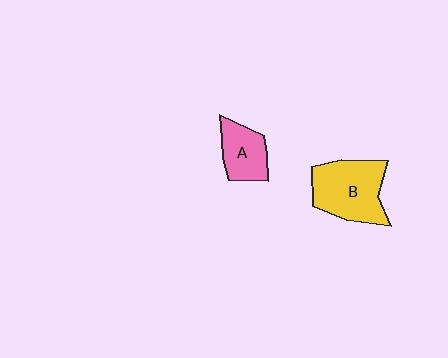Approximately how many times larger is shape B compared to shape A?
Approximately 1.7 times.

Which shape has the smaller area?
Shape A (pink).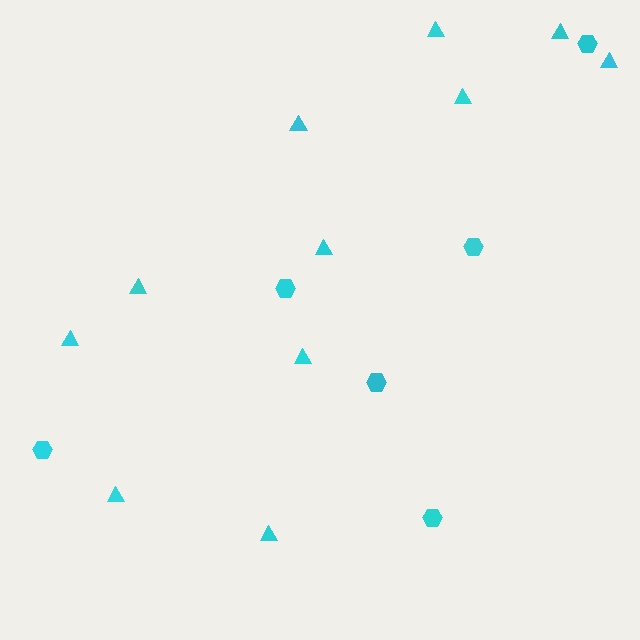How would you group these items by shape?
There are 2 groups: one group of triangles (11) and one group of hexagons (6).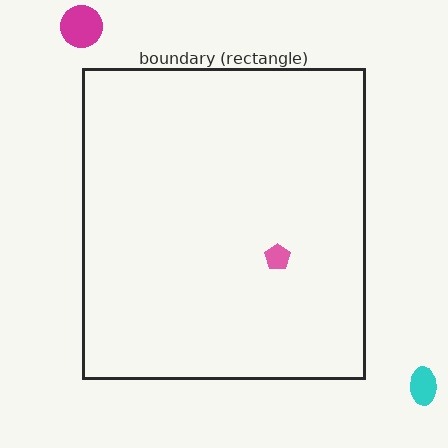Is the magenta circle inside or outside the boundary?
Outside.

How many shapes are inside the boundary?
1 inside, 2 outside.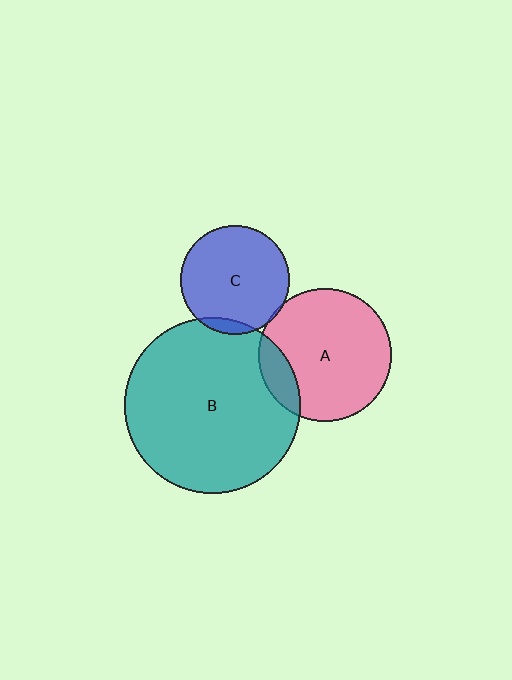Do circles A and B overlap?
Yes.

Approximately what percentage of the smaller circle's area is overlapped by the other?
Approximately 15%.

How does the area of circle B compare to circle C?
Approximately 2.6 times.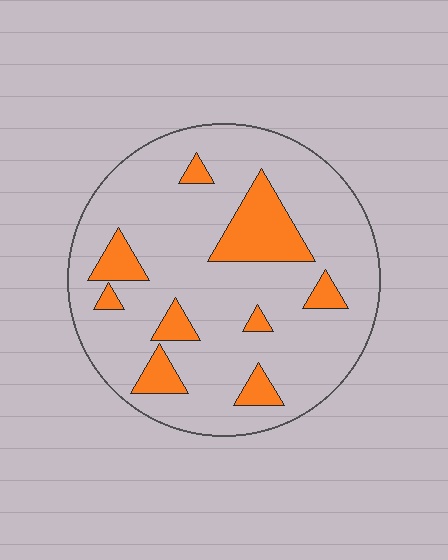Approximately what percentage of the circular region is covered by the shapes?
Approximately 15%.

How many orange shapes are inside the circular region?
9.